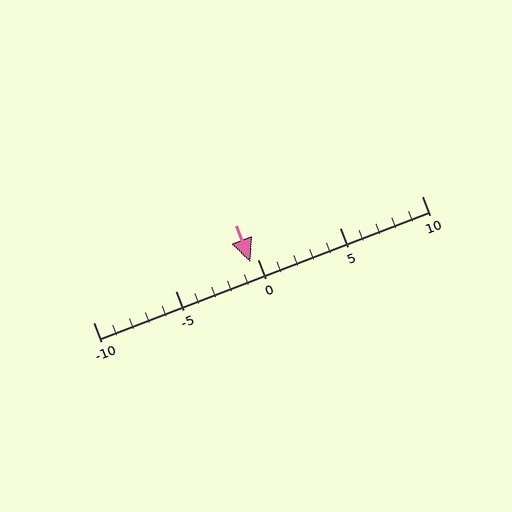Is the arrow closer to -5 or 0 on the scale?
The arrow is closer to 0.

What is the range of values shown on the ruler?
The ruler shows values from -10 to 10.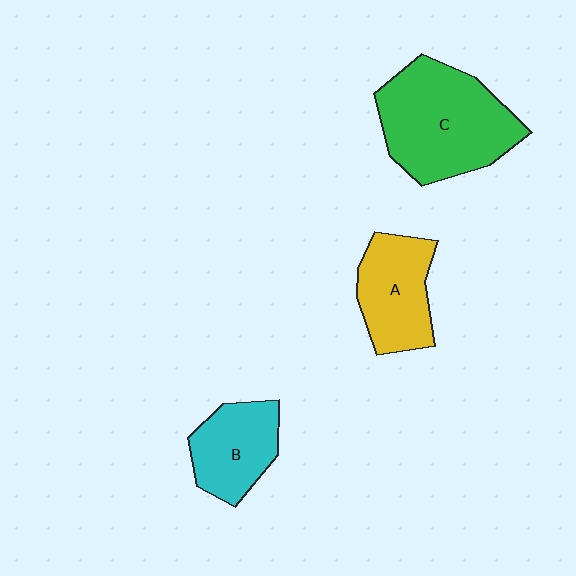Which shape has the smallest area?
Shape B (cyan).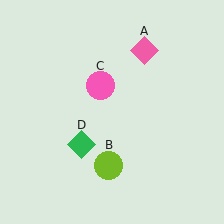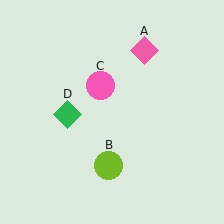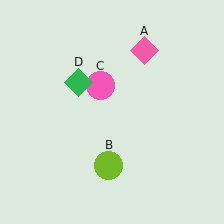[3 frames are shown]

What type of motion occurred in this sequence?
The green diamond (object D) rotated clockwise around the center of the scene.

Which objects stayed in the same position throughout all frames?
Pink diamond (object A) and lime circle (object B) and pink circle (object C) remained stationary.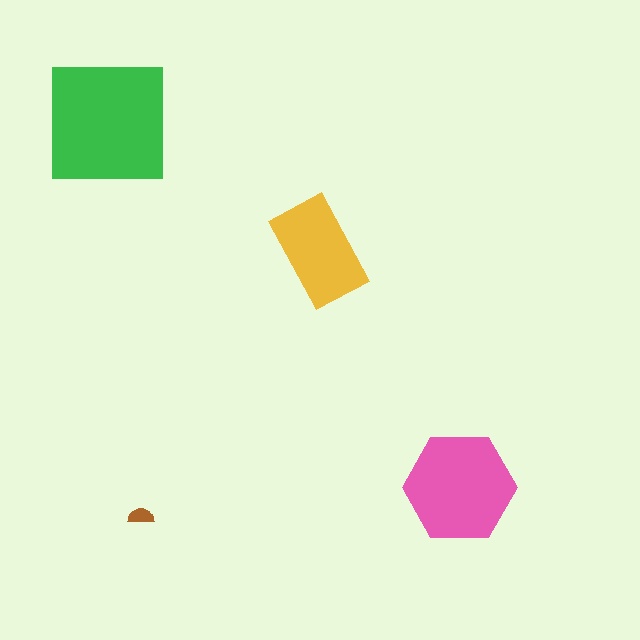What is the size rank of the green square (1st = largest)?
1st.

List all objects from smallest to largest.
The brown semicircle, the yellow rectangle, the pink hexagon, the green square.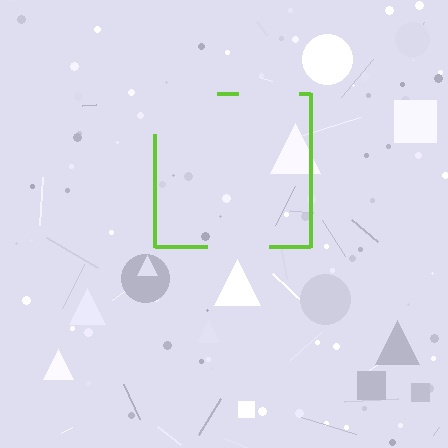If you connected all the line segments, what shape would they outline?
They would outline a square.